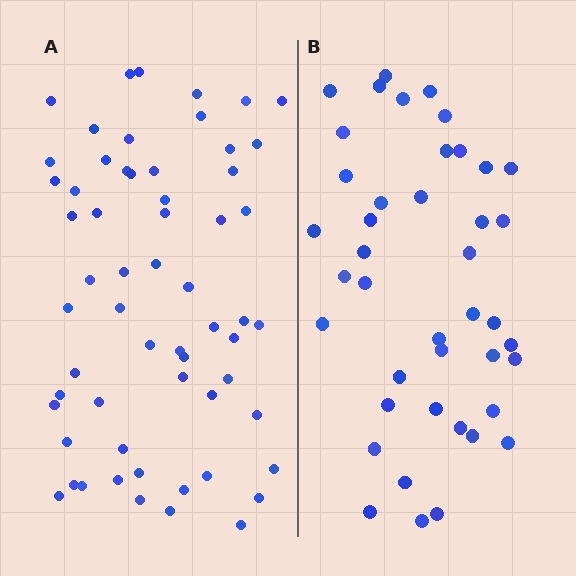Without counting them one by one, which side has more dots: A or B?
Region A (the left region) has more dots.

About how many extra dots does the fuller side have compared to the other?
Region A has approximately 20 more dots than region B.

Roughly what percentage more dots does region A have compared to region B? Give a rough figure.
About 45% more.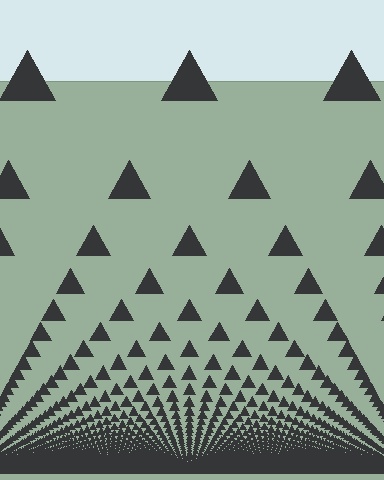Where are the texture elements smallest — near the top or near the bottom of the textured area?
Near the bottom.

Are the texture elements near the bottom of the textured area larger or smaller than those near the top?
Smaller. The gradient is inverted — elements near the bottom are smaller and denser.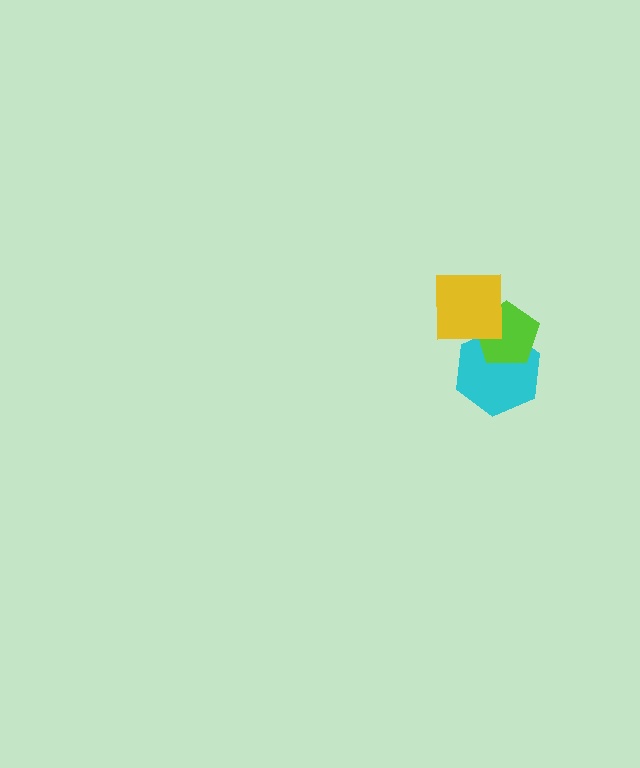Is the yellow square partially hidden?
No, no other shape covers it.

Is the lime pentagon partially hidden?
Yes, it is partially covered by another shape.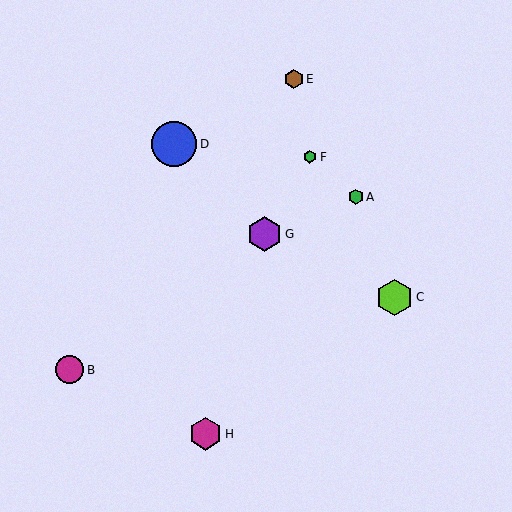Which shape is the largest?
The blue circle (labeled D) is the largest.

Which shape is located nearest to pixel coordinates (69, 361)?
The magenta circle (labeled B) at (70, 370) is nearest to that location.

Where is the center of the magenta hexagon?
The center of the magenta hexagon is at (205, 434).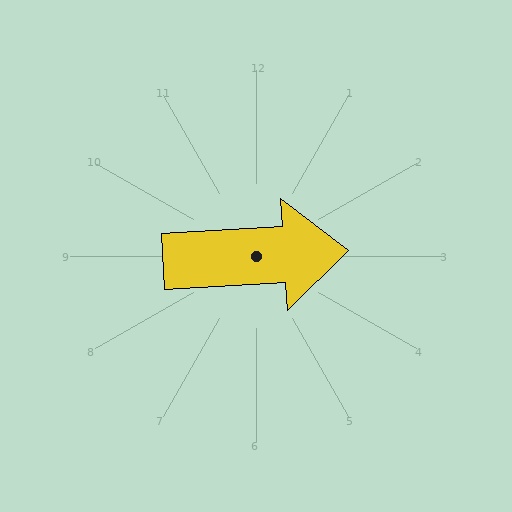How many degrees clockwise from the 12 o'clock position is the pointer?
Approximately 87 degrees.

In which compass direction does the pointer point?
East.